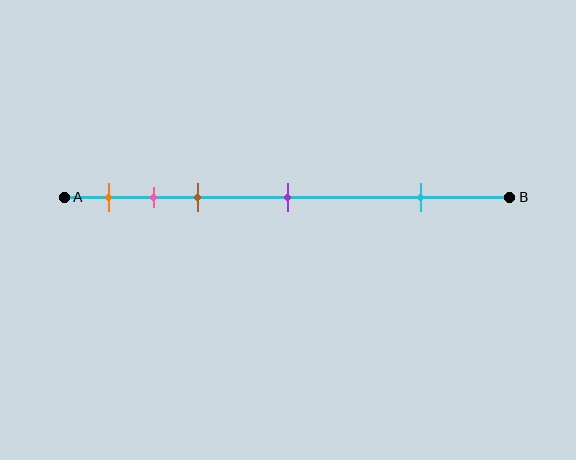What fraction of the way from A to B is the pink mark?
The pink mark is approximately 20% (0.2) of the way from A to B.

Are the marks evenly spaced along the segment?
No, the marks are not evenly spaced.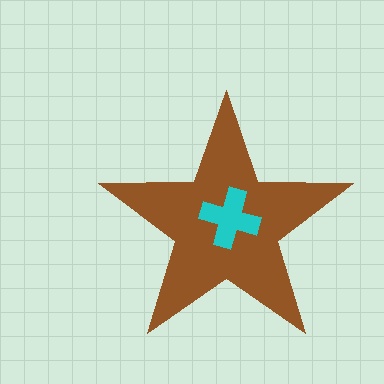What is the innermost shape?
The cyan cross.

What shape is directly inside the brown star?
The cyan cross.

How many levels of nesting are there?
2.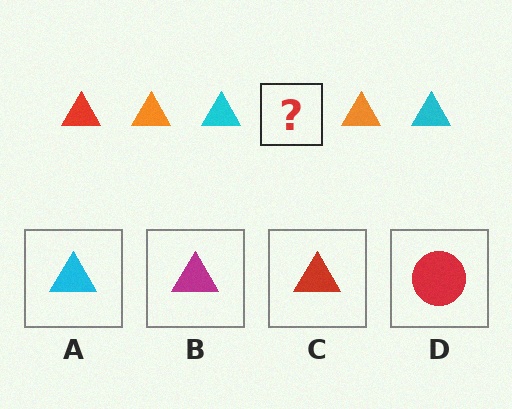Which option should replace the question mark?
Option C.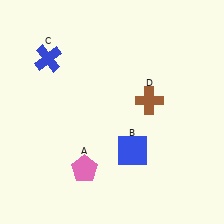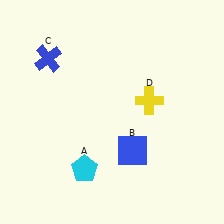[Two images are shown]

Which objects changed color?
A changed from pink to cyan. D changed from brown to yellow.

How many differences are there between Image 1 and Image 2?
There are 2 differences between the two images.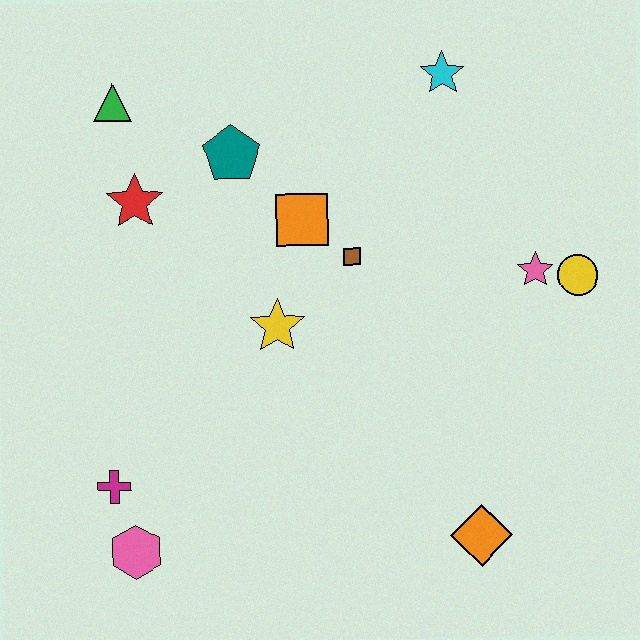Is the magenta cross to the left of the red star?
Yes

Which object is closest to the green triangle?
The red star is closest to the green triangle.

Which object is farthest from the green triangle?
The orange diamond is farthest from the green triangle.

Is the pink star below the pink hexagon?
No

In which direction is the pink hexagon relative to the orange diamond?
The pink hexagon is to the left of the orange diamond.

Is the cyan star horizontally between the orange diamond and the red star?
Yes